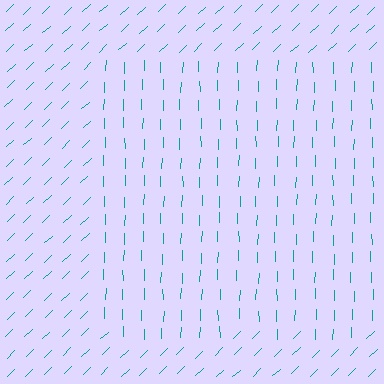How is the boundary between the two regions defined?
The boundary is defined purely by a change in line orientation (approximately 45 degrees difference). All lines are the same color and thickness.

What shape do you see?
I see a rectangle.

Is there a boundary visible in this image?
Yes, there is a texture boundary formed by a change in line orientation.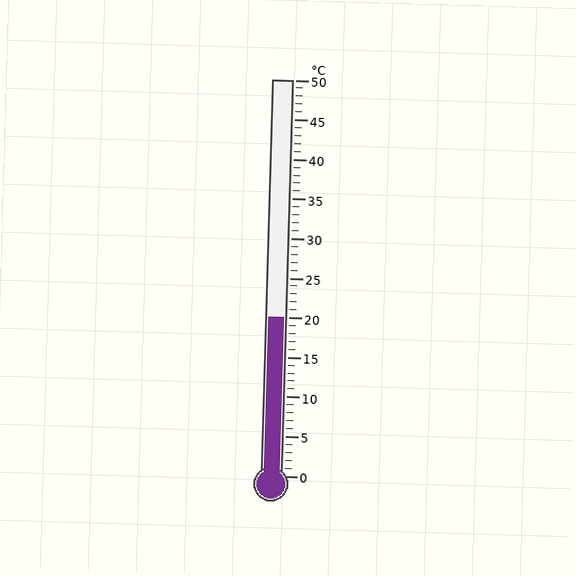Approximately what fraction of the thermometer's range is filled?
The thermometer is filled to approximately 40% of its range.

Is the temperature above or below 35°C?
The temperature is below 35°C.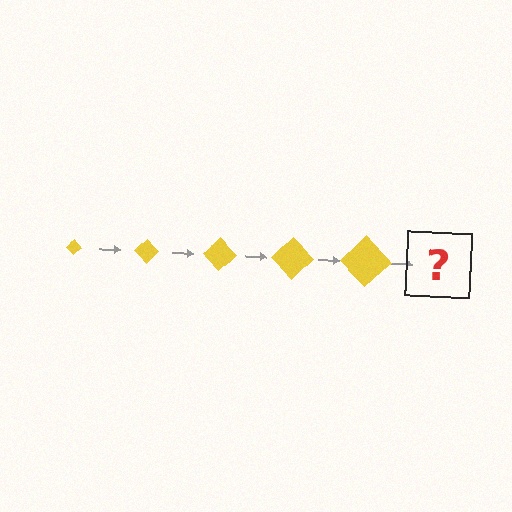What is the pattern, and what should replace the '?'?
The pattern is that the diamond gets progressively larger each step. The '?' should be a yellow diamond, larger than the previous one.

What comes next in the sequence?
The next element should be a yellow diamond, larger than the previous one.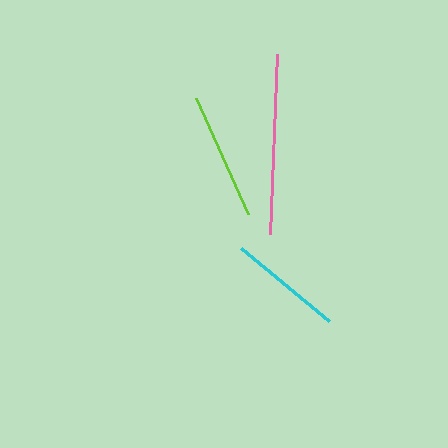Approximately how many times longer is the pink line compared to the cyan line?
The pink line is approximately 1.6 times the length of the cyan line.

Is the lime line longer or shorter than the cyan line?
The lime line is longer than the cyan line.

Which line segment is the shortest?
The cyan line is the shortest at approximately 115 pixels.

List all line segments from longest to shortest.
From longest to shortest: pink, lime, cyan.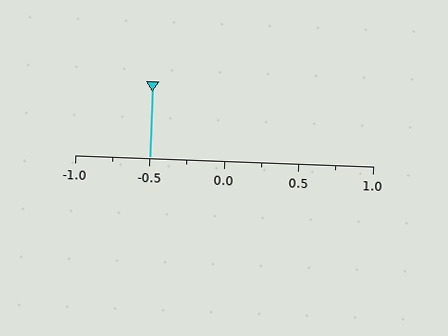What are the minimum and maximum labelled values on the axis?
The axis runs from -1.0 to 1.0.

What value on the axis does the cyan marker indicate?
The marker indicates approximately -0.5.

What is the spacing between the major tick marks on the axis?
The major ticks are spaced 0.5 apart.